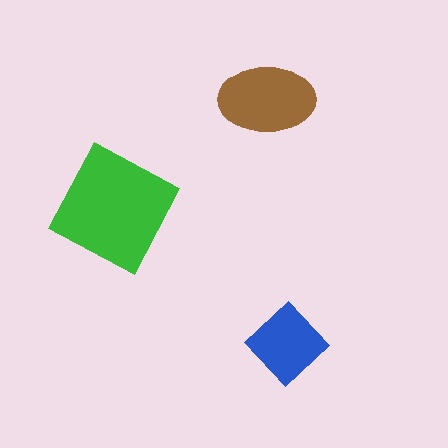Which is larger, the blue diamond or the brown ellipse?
The brown ellipse.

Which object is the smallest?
The blue diamond.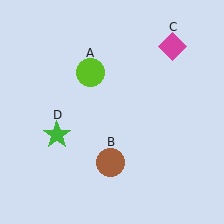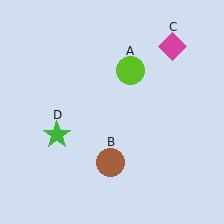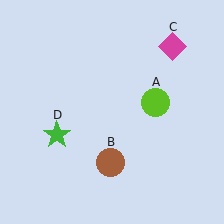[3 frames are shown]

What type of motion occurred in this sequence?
The lime circle (object A) rotated clockwise around the center of the scene.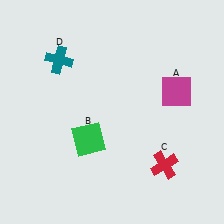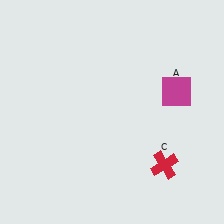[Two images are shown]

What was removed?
The green square (B), the teal cross (D) were removed in Image 2.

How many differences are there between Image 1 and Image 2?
There are 2 differences between the two images.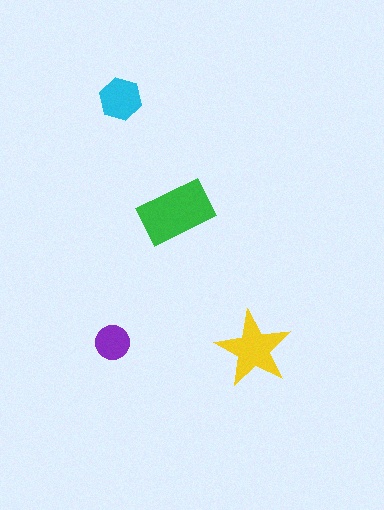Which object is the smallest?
The purple circle.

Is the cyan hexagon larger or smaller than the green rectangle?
Smaller.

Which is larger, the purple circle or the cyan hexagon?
The cyan hexagon.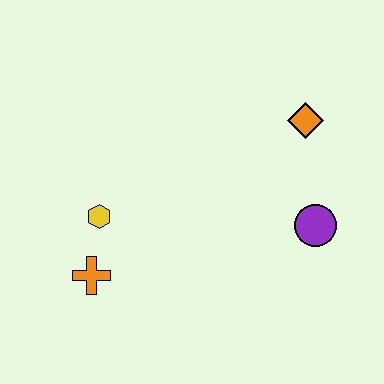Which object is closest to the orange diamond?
The purple circle is closest to the orange diamond.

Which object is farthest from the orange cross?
The orange diamond is farthest from the orange cross.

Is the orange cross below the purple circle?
Yes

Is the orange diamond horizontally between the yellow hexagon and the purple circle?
Yes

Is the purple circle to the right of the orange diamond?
Yes